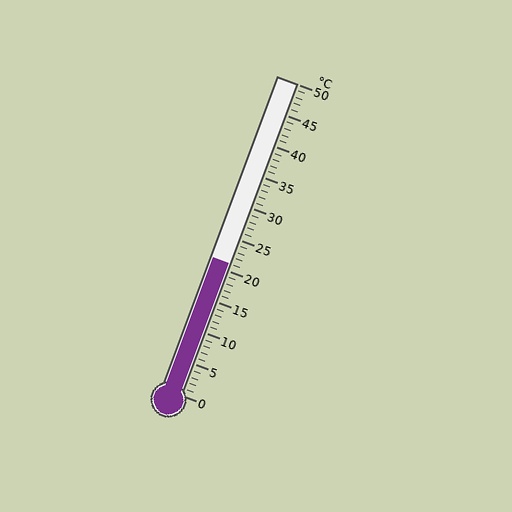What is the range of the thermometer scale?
The thermometer scale ranges from 0°C to 50°C.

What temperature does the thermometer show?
The thermometer shows approximately 21°C.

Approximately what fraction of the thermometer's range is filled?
The thermometer is filled to approximately 40% of its range.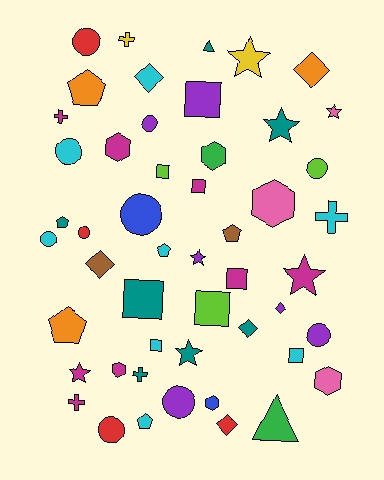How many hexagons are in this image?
There are 6 hexagons.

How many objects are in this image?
There are 50 objects.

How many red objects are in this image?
There are 4 red objects.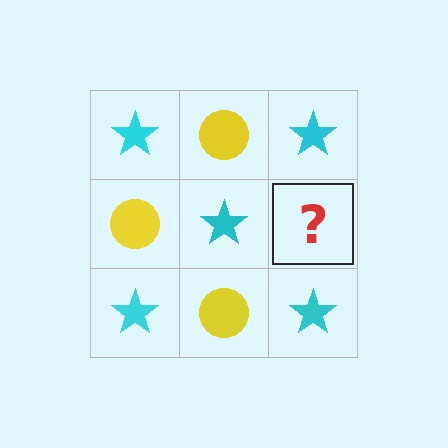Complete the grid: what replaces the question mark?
The question mark should be replaced with a yellow circle.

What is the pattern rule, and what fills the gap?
The rule is that it alternates cyan star and yellow circle in a checkerboard pattern. The gap should be filled with a yellow circle.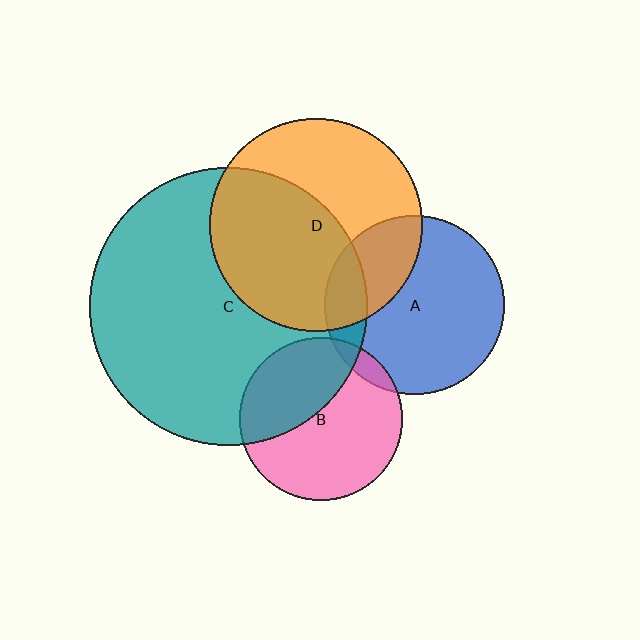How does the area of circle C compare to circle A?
Approximately 2.4 times.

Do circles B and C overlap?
Yes.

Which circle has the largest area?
Circle C (teal).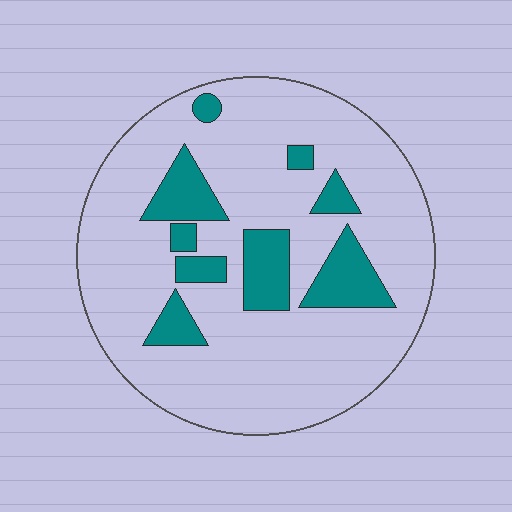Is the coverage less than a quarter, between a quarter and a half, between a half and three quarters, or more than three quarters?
Less than a quarter.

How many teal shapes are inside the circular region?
9.